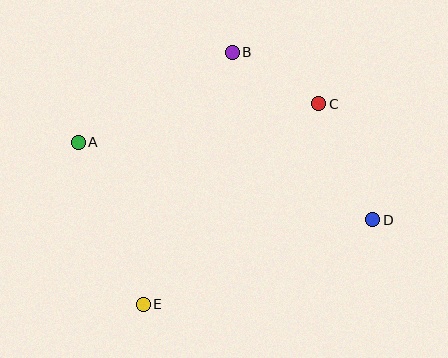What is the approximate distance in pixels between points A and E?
The distance between A and E is approximately 175 pixels.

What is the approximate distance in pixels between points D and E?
The distance between D and E is approximately 244 pixels.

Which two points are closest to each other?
Points B and C are closest to each other.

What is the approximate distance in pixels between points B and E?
The distance between B and E is approximately 267 pixels.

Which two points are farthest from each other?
Points A and D are farthest from each other.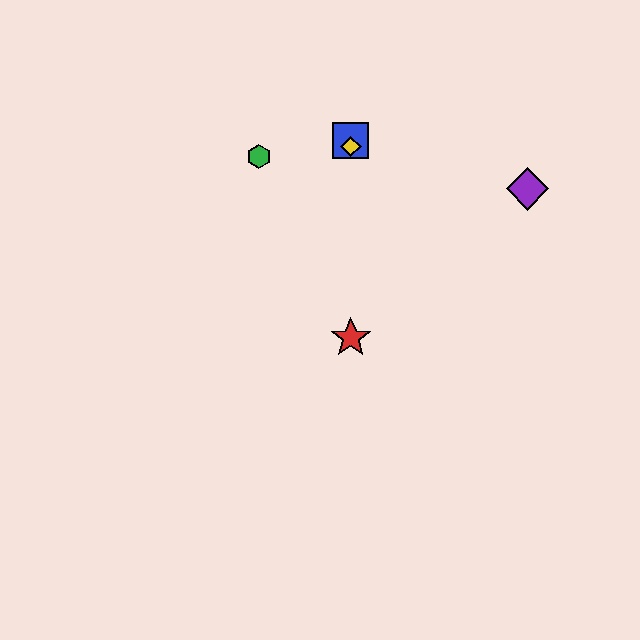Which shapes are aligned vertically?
The red star, the blue square, the yellow diamond are aligned vertically.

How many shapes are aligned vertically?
3 shapes (the red star, the blue square, the yellow diamond) are aligned vertically.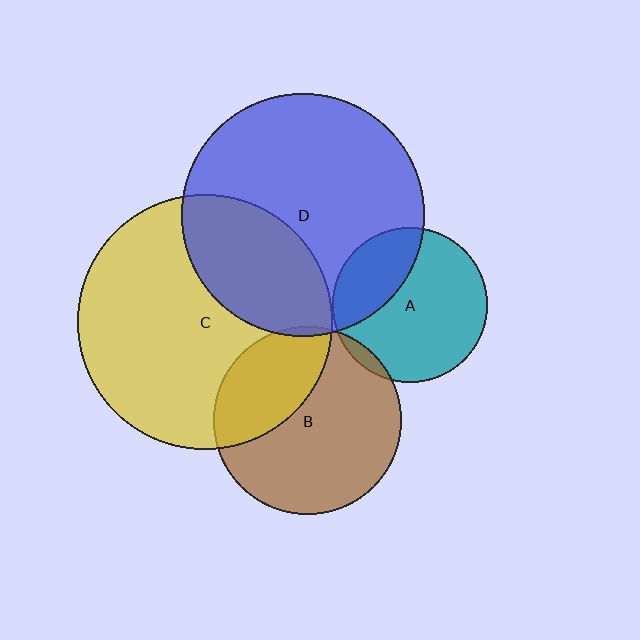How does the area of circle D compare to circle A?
Approximately 2.4 times.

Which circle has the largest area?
Circle C (yellow).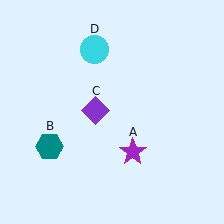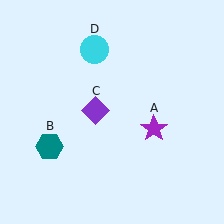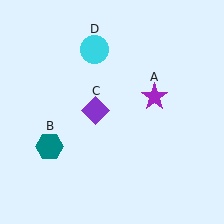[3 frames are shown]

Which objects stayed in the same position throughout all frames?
Teal hexagon (object B) and purple diamond (object C) and cyan circle (object D) remained stationary.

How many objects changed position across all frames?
1 object changed position: purple star (object A).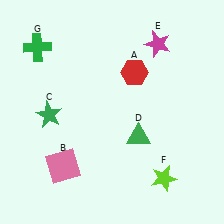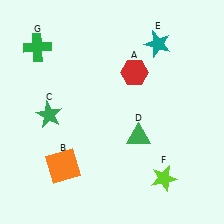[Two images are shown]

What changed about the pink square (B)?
In Image 1, B is pink. In Image 2, it changed to orange.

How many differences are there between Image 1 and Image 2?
There are 2 differences between the two images.